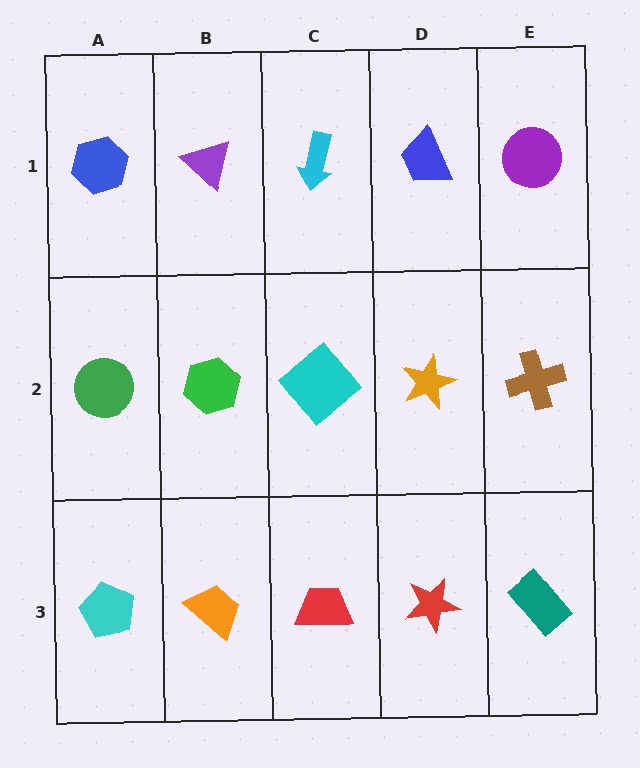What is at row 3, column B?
An orange trapezoid.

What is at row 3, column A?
A cyan pentagon.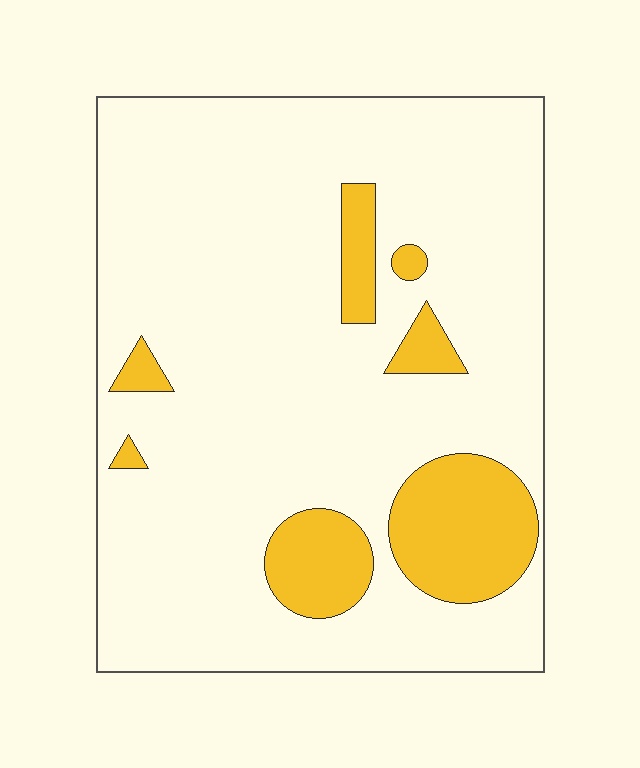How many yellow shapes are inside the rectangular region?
7.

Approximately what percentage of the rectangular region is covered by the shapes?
Approximately 15%.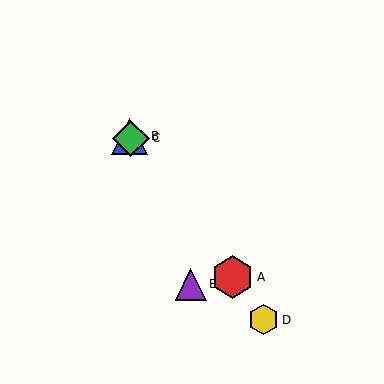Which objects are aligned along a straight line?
Objects A, B, C, D are aligned along a straight line.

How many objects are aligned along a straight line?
4 objects (A, B, C, D) are aligned along a straight line.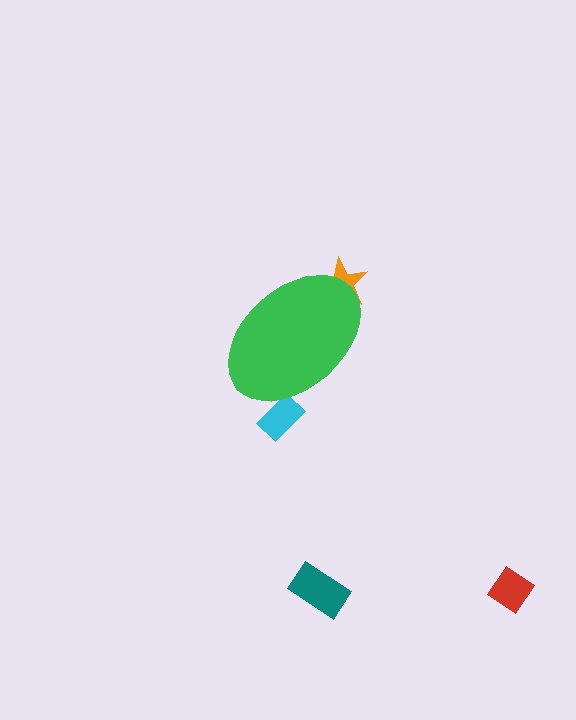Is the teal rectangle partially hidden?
No, the teal rectangle is fully visible.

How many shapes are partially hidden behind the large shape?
2 shapes are partially hidden.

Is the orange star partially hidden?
Yes, the orange star is partially hidden behind the green ellipse.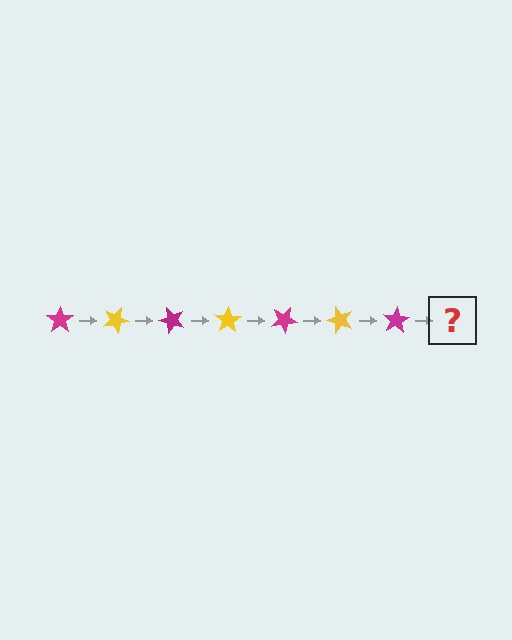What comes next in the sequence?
The next element should be a yellow star, rotated 175 degrees from the start.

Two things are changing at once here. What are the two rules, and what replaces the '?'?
The two rules are that it rotates 25 degrees each step and the color cycles through magenta and yellow. The '?' should be a yellow star, rotated 175 degrees from the start.